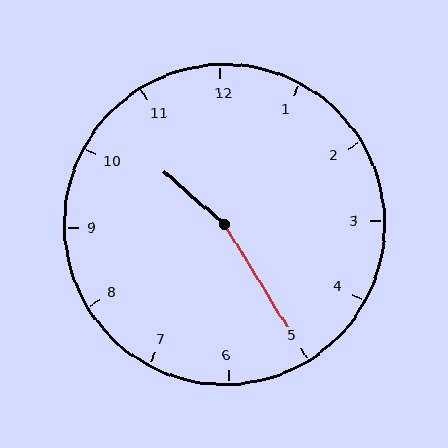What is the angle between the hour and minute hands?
Approximately 162 degrees.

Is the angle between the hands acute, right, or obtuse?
It is obtuse.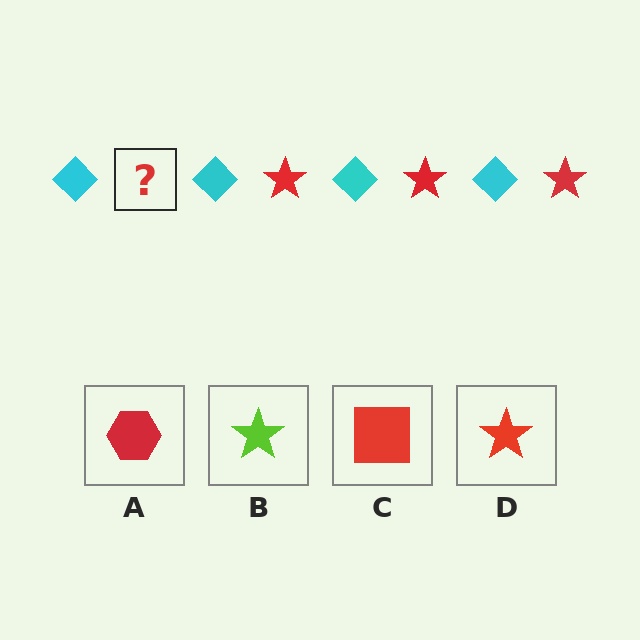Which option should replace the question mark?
Option D.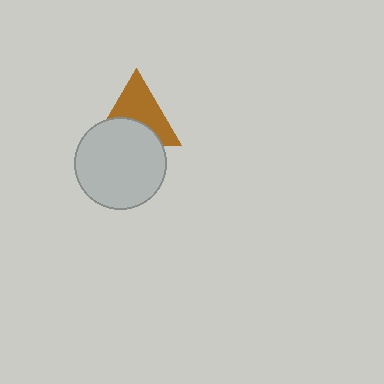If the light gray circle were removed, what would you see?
You would see the complete brown triangle.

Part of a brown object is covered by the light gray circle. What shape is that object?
It is a triangle.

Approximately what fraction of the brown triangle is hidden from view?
Roughly 41% of the brown triangle is hidden behind the light gray circle.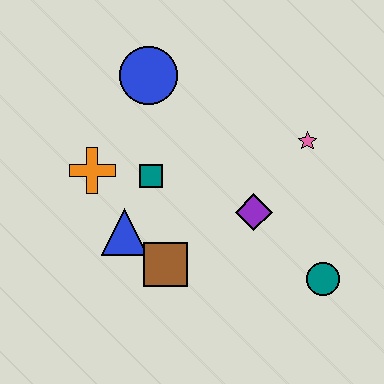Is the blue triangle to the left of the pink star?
Yes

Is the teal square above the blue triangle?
Yes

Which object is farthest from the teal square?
The teal circle is farthest from the teal square.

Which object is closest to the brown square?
The blue triangle is closest to the brown square.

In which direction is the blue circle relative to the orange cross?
The blue circle is above the orange cross.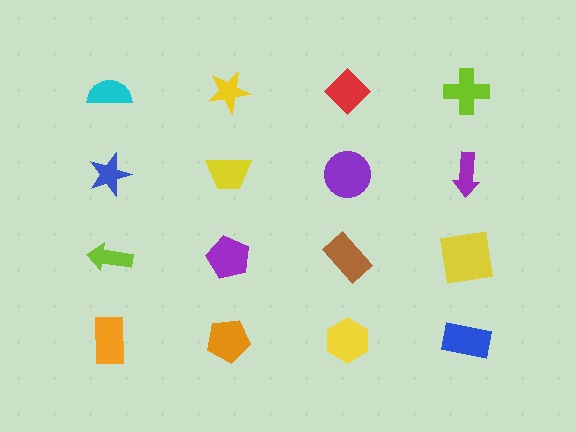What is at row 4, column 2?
An orange pentagon.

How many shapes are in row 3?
4 shapes.